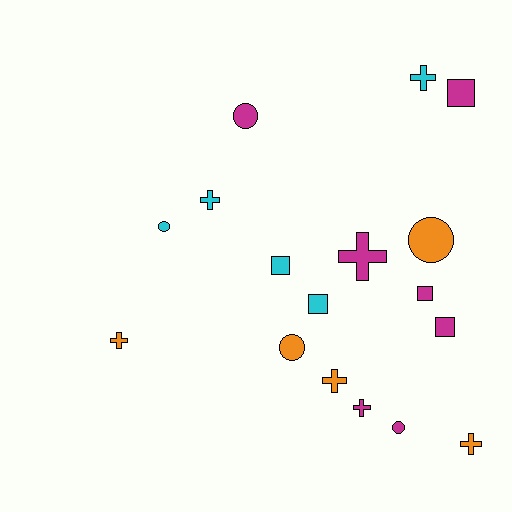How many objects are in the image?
There are 17 objects.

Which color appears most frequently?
Magenta, with 7 objects.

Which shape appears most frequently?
Cross, with 7 objects.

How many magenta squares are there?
There are 3 magenta squares.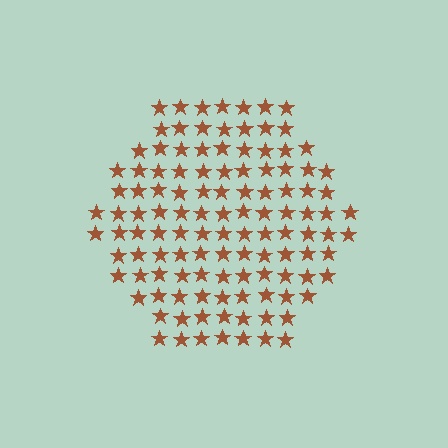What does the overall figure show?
The overall figure shows a hexagon.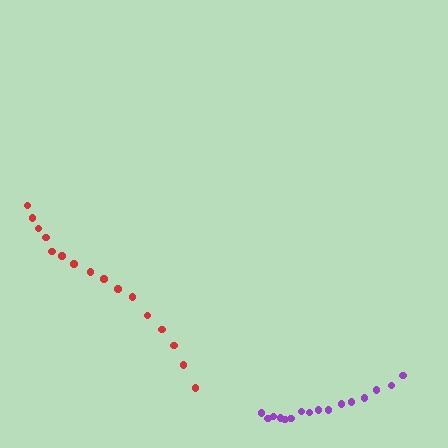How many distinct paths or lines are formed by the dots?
There are 2 distinct paths.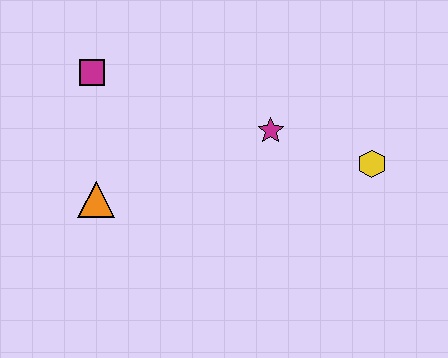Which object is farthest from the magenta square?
The yellow hexagon is farthest from the magenta square.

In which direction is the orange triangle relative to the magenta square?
The orange triangle is below the magenta square.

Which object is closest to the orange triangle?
The magenta square is closest to the orange triangle.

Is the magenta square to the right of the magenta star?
No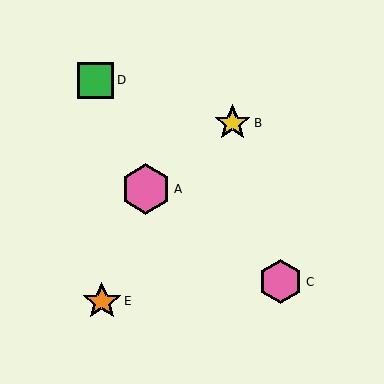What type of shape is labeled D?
Shape D is a green square.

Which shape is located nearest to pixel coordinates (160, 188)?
The pink hexagon (labeled A) at (146, 189) is nearest to that location.